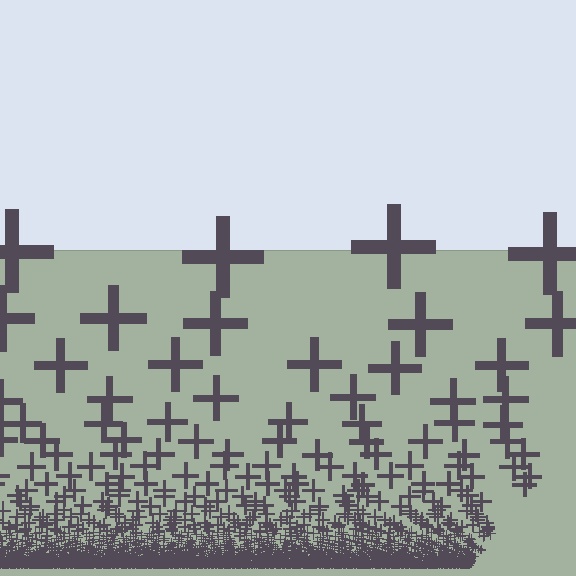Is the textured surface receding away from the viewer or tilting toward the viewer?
The surface appears to tilt toward the viewer. Texture elements get larger and sparser toward the top.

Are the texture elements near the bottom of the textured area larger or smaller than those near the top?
Smaller. The gradient is inverted — elements near the bottom are smaller and denser.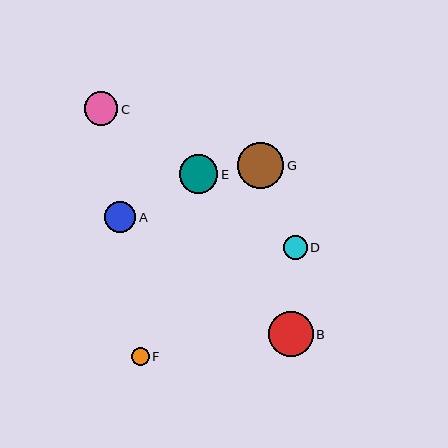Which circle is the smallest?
Circle F is the smallest with a size of approximately 18 pixels.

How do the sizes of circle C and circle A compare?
Circle C and circle A are approximately the same size.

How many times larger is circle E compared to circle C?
Circle E is approximately 1.1 times the size of circle C.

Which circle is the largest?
Circle G is the largest with a size of approximately 46 pixels.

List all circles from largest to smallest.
From largest to smallest: G, B, E, C, A, D, F.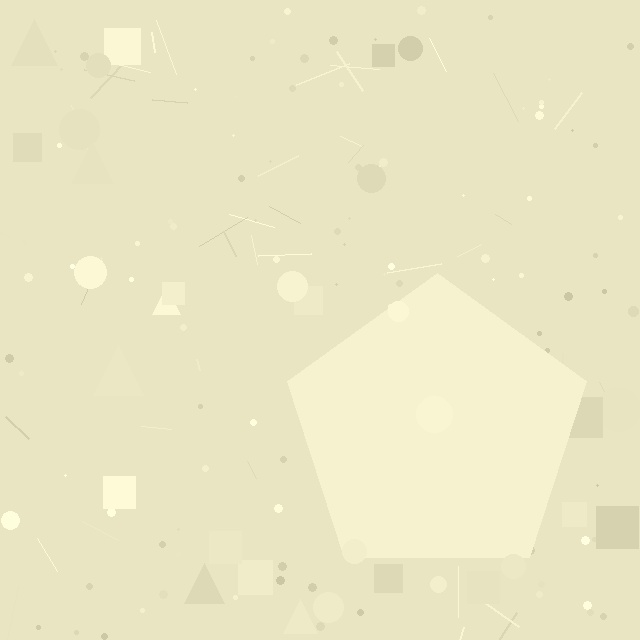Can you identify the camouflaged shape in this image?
The camouflaged shape is a pentagon.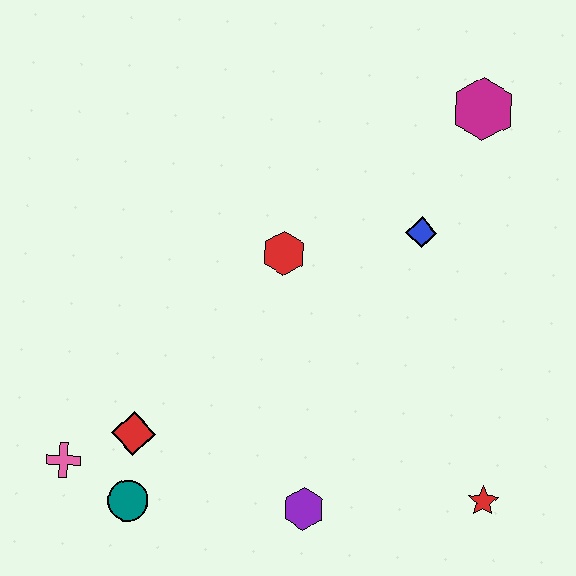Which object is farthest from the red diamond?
The magenta hexagon is farthest from the red diamond.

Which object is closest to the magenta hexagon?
The blue diamond is closest to the magenta hexagon.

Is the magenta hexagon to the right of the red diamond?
Yes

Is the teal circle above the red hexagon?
No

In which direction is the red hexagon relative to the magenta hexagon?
The red hexagon is to the left of the magenta hexagon.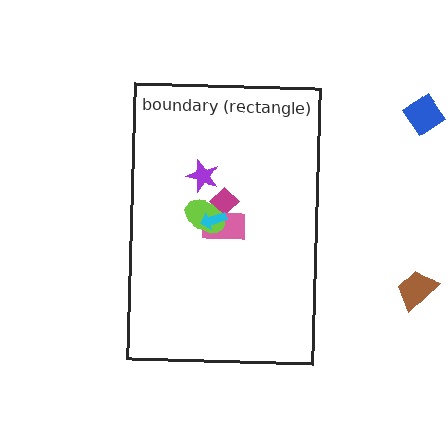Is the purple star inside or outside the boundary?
Inside.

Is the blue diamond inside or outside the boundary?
Outside.